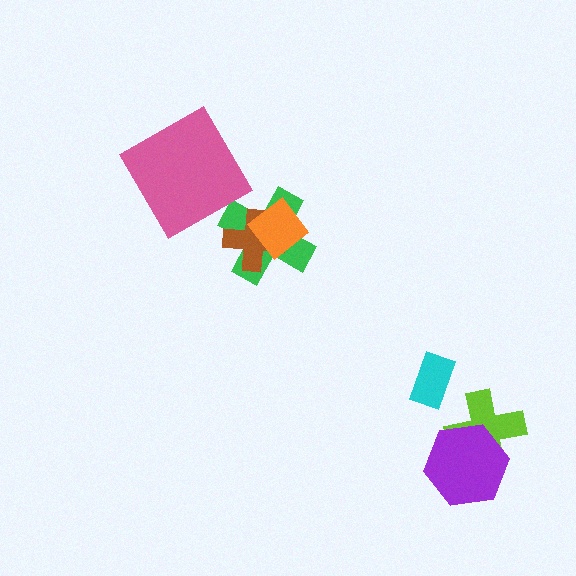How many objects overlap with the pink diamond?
0 objects overlap with the pink diamond.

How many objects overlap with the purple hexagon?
1 object overlaps with the purple hexagon.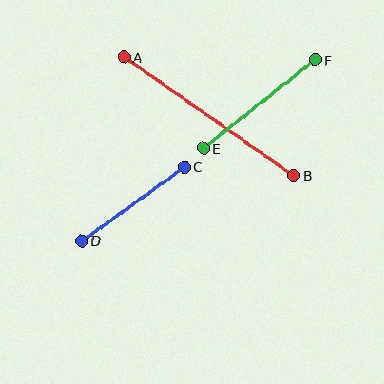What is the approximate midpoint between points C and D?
The midpoint is at approximately (133, 204) pixels.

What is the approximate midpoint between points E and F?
The midpoint is at approximately (259, 104) pixels.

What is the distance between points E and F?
The distance is approximately 142 pixels.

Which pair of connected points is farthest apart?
Points A and B are farthest apart.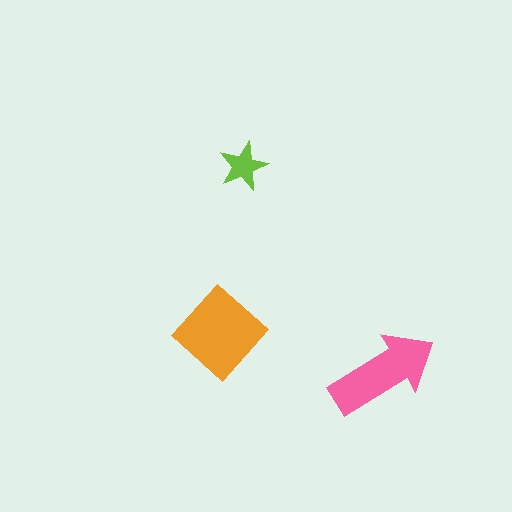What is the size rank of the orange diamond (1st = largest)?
1st.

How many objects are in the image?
There are 3 objects in the image.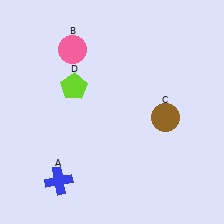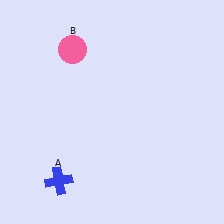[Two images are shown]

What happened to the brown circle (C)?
The brown circle (C) was removed in Image 2. It was in the bottom-right area of Image 1.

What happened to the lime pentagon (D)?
The lime pentagon (D) was removed in Image 2. It was in the top-left area of Image 1.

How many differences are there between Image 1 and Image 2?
There are 2 differences between the two images.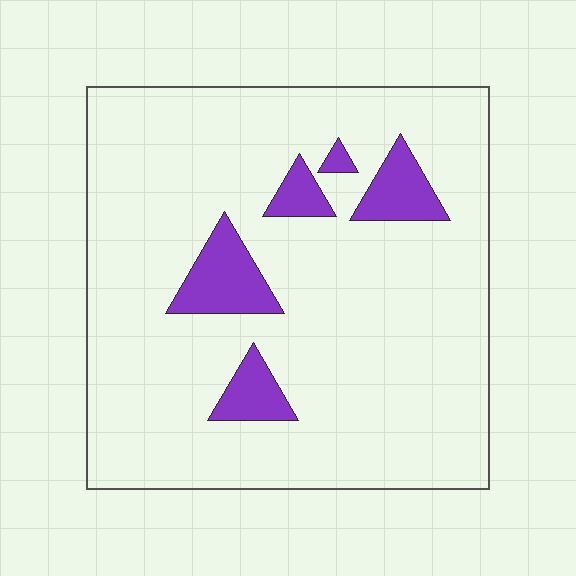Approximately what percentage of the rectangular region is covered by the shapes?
Approximately 10%.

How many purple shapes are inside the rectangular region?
5.